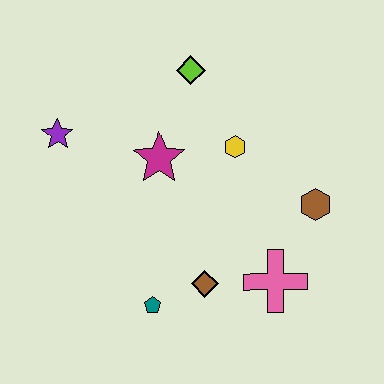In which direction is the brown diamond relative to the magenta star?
The brown diamond is below the magenta star.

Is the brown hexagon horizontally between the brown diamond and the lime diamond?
No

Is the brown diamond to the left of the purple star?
No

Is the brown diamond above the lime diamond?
No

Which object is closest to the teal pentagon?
The brown diamond is closest to the teal pentagon.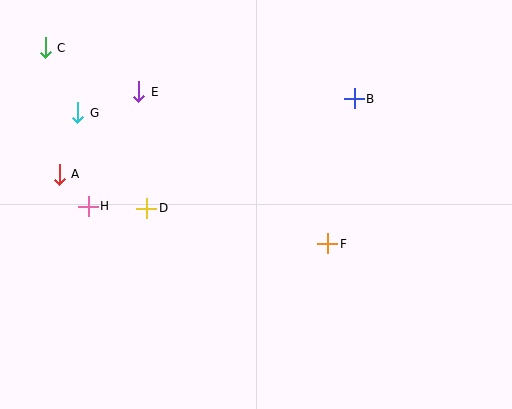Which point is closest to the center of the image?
Point F at (328, 244) is closest to the center.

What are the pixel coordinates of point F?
Point F is at (328, 244).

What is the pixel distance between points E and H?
The distance between E and H is 125 pixels.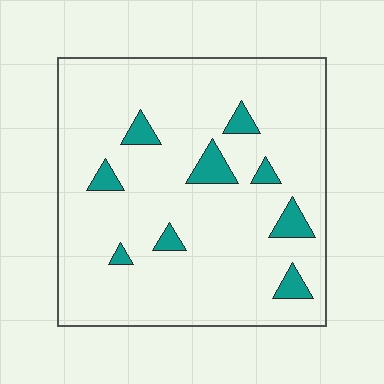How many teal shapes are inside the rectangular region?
9.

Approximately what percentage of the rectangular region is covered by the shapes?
Approximately 10%.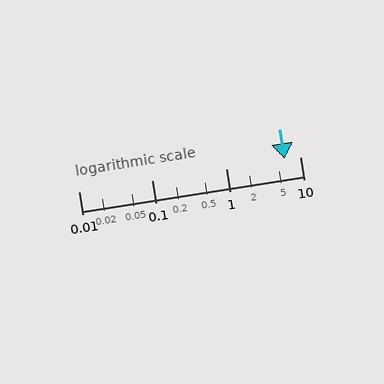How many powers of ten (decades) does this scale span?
The scale spans 3 decades, from 0.01 to 10.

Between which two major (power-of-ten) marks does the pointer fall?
The pointer is between 1 and 10.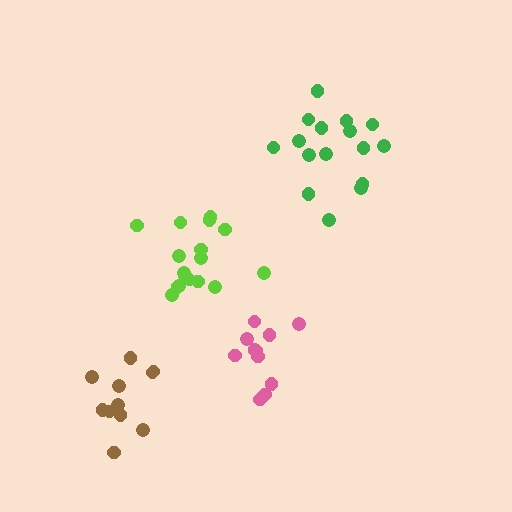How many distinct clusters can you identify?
There are 4 distinct clusters.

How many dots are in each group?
Group 1: 16 dots, Group 2: 11 dots, Group 3: 17 dots, Group 4: 11 dots (55 total).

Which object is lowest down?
The brown cluster is bottommost.